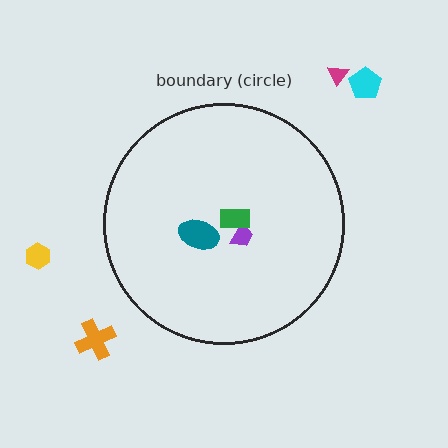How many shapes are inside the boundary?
3 inside, 4 outside.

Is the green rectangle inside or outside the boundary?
Inside.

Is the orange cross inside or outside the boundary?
Outside.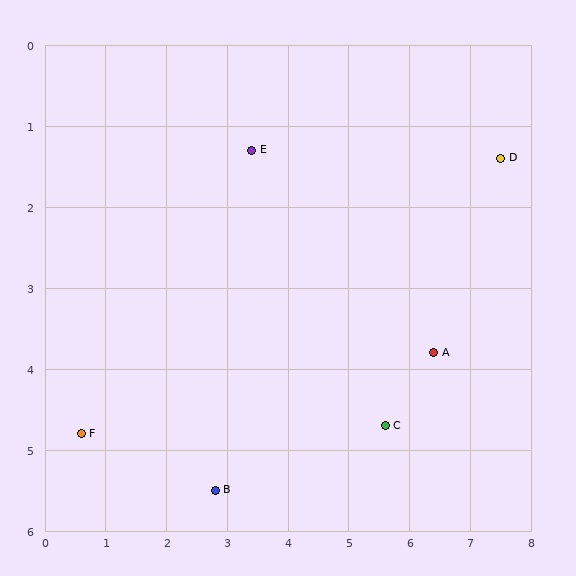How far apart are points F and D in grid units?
Points F and D are about 7.7 grid units apart.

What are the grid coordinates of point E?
Point E is at approximately (3.4, 1.3).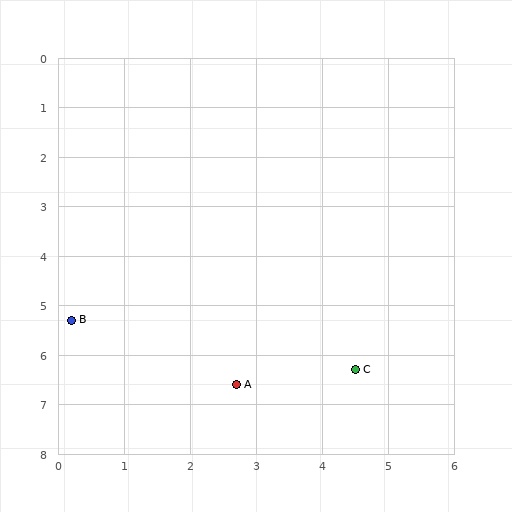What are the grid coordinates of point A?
Point A is at approximately (2.7, 6.6).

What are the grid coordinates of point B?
Point B is at approximately (0.2, 5.3).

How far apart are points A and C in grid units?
Points A and C are about 1.8 grid units apart.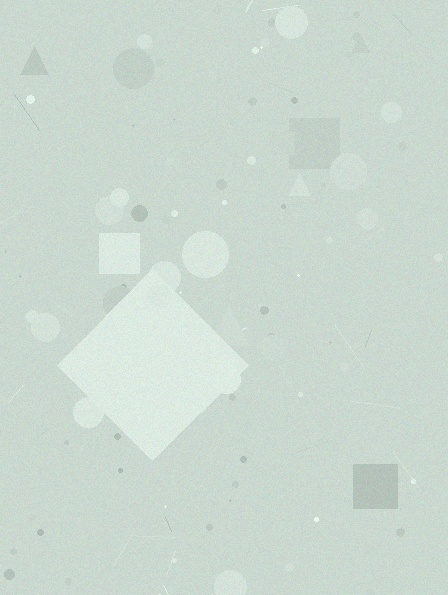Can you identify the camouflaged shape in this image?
The camouflaged shape is a diamond.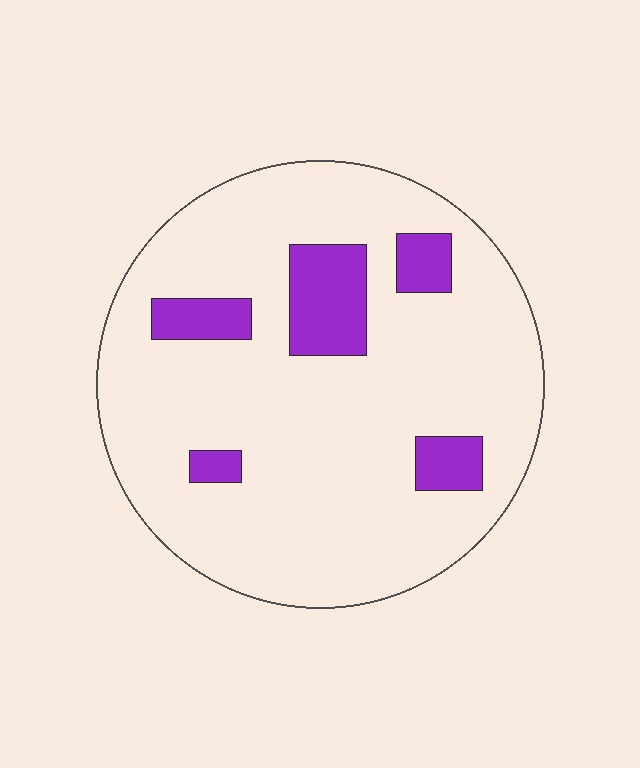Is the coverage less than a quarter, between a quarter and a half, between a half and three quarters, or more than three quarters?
Less than a quarter.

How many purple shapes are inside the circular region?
5.